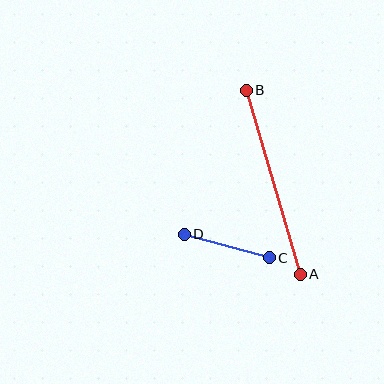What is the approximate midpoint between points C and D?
The midpoint is at approximately (227, 246) pixels.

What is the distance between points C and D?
The distance is approximately 88 pixels.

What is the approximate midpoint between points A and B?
The midpoint is at approximately (273, 182) pixels.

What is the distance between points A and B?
The distance is approximately 192 pixels.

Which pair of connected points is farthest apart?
Points A and B are farthest apart.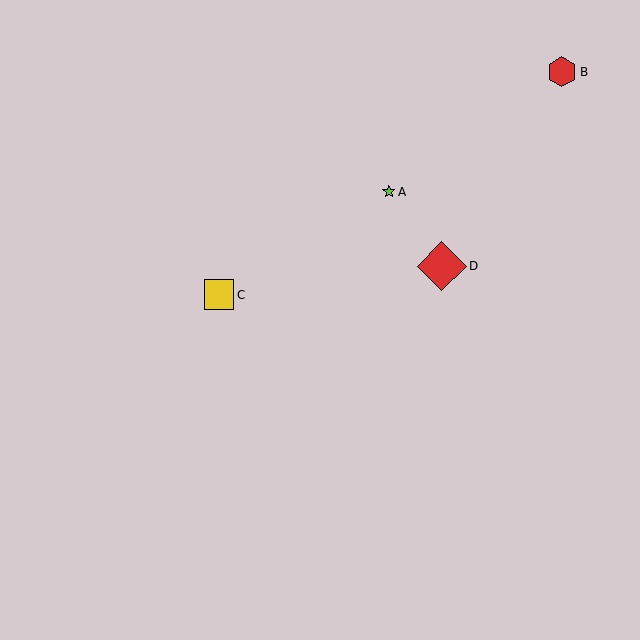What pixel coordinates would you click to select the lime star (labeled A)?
Click at (389, 192) to select the lime star A.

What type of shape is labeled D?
Shape D is a red diamond.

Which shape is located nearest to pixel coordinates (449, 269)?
The red diamond (labeled D) at (442, 266) is nearest to that location.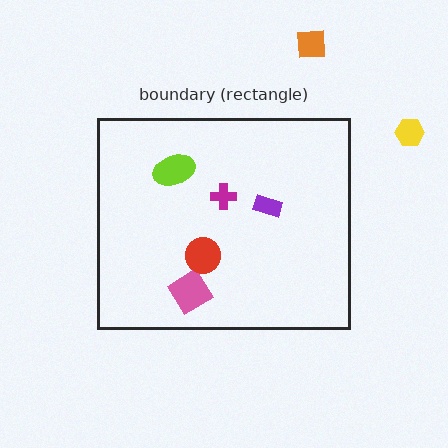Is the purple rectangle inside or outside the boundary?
Inside.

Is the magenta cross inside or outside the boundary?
Inside.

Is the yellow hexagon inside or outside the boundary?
Outside.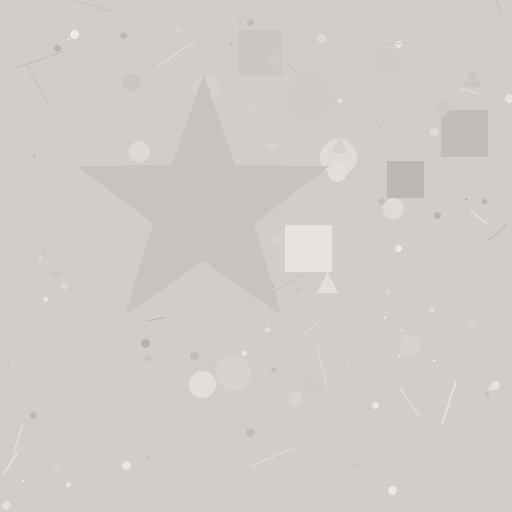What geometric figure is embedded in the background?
A star is embedded in the background.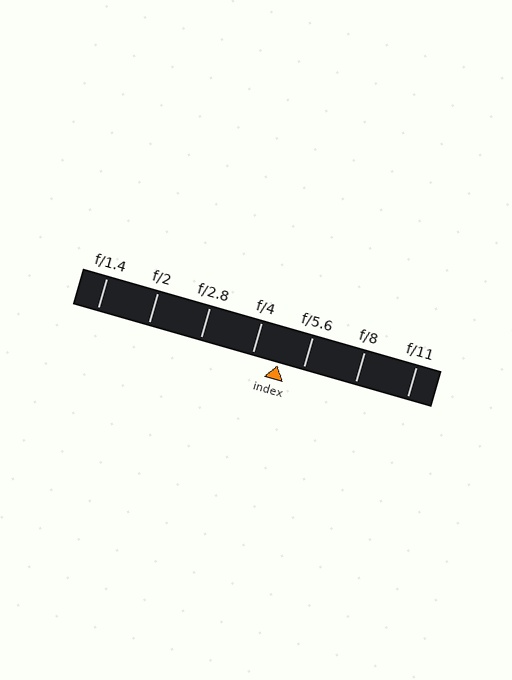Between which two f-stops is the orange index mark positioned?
The index mark is between f/4 and f/5.6.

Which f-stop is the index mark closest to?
The index mark is closest to f/5.6.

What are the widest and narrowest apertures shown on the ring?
The widest aperture shown is f/1.4 and the narrowest is f/11.